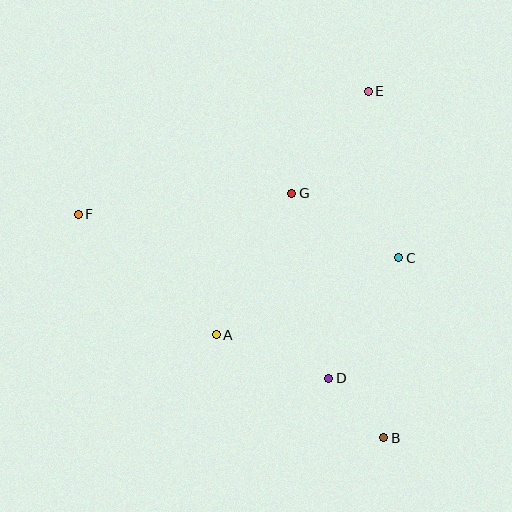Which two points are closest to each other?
Points B and D are closest to each other.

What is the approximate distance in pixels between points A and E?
The distance between A and E is approximately 287 pixels.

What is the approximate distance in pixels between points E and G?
The distance between E and G is approximately 128 pixels.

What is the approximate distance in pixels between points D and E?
The distance between D and E is approximately 290 pixels.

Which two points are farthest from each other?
Points B and F are farthest from each other.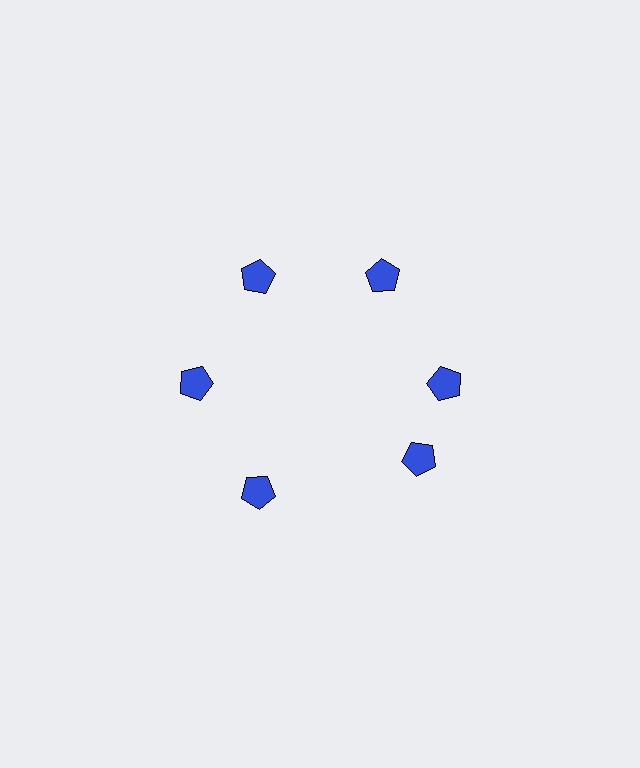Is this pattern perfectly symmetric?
No. The 6 blue pentagons are arranged in a ring, but one element near the 5 o'clock position is rotated out of alignment along the ring, breaking the 6-fold rotational symmetry.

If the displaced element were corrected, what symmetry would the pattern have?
It would have 6-fold rotational symmetry — the pattern would map onto itself every 60 degrees.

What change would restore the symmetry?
The symmetry would be restored by rotating it back into even spacing with its neighbors so that all 6 pentagons sit at equal angles and equal distance from the center.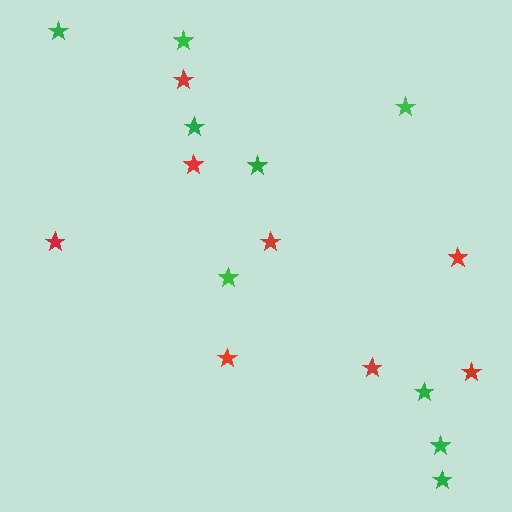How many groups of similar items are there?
There are 2 groups: one group of red stars (8) and one group of green stars (9).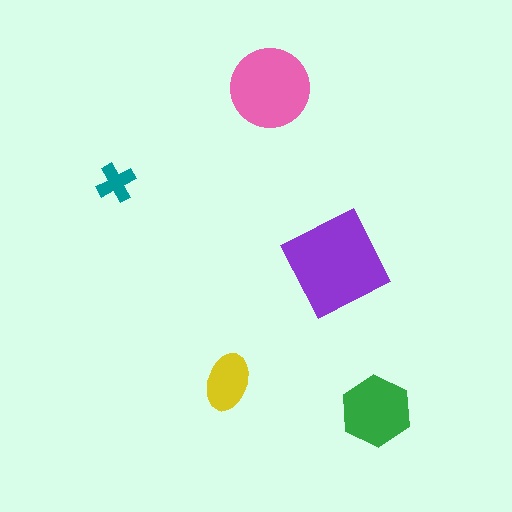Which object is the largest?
The purple square.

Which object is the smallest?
The teal cross.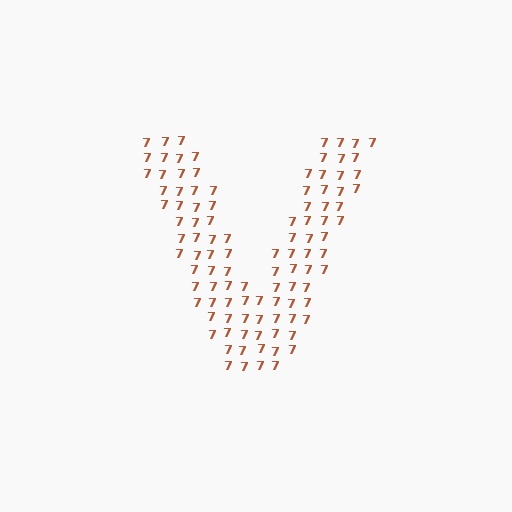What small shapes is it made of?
It is made of small digit 7's.